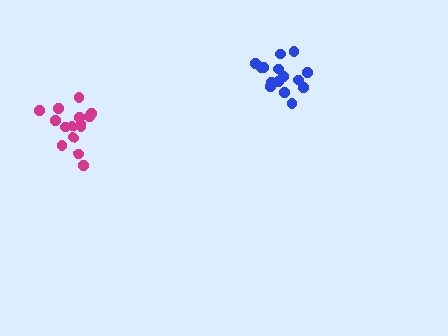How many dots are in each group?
Group 1: 15 dots, Group 2: 15 dots (30 total).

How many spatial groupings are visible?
There are 2 spatial groupings.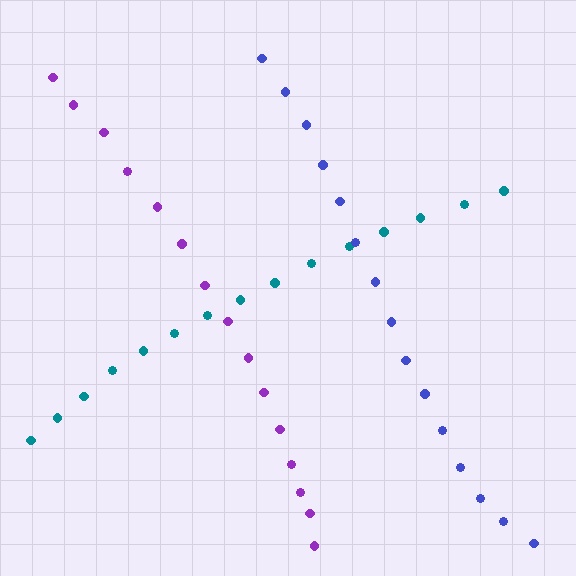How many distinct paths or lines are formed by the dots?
There are 3 distinct paths.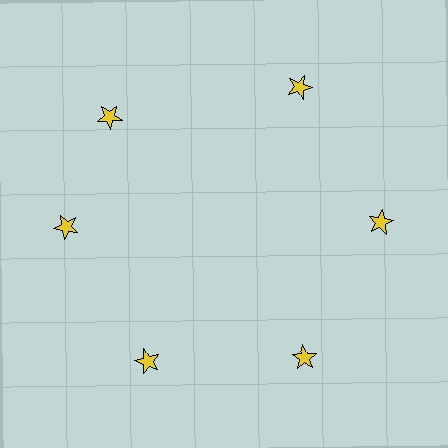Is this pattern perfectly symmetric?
No. The 6 yellow stars are arranged in a ring, but one element near the 11 o'clock position is rotated out of alignment along the ring, breaking the 6-fold rotational symmetry.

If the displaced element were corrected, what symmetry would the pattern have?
It would have 6-fold rotational symmetry — the pattern would map onto itself every 60 degrees.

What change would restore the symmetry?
The symmetry would be restored by rotating it back into even spacing with its neighbors so that all 6 stars sit at equal angles and equal distance from the center.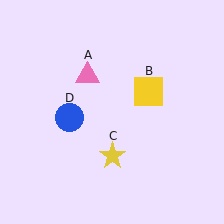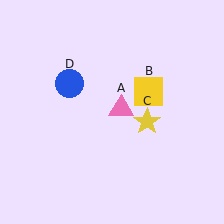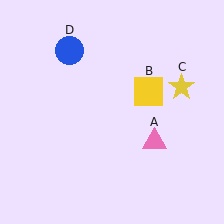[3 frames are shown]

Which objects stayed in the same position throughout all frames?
Yellow square (object B) remained stationary.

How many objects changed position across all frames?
3 objects changed position: pink triangle (object A), yellow star (object C), blue circle (object D).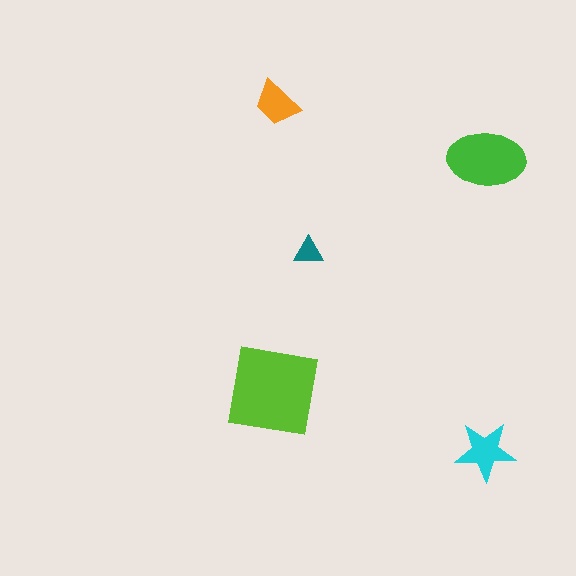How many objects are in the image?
There are 5 objects in the image.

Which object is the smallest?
The teal triangle.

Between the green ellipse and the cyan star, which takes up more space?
The green ellipse.